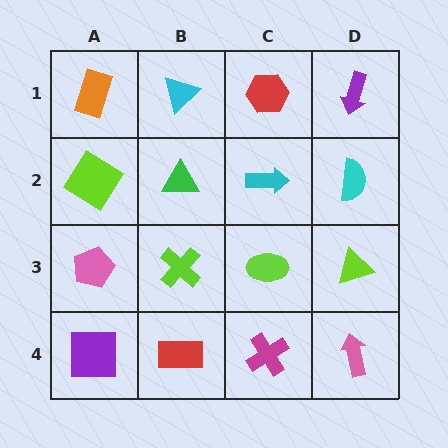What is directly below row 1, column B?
A green triangle.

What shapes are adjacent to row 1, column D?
A cyan semicircle (row 2, column D), a red hexagon (row 1, column C).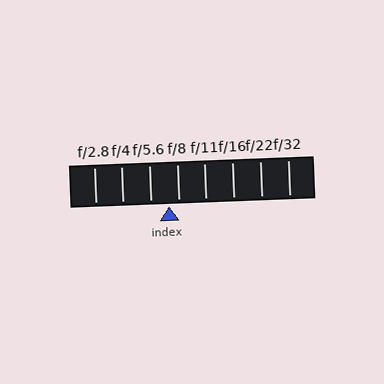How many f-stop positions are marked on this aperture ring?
There are 8 f-stop positions marked.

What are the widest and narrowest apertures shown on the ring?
The widest aperture shown is f/2.8 and the narrowest is f/32.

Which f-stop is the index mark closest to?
The index mark is closest to f/8.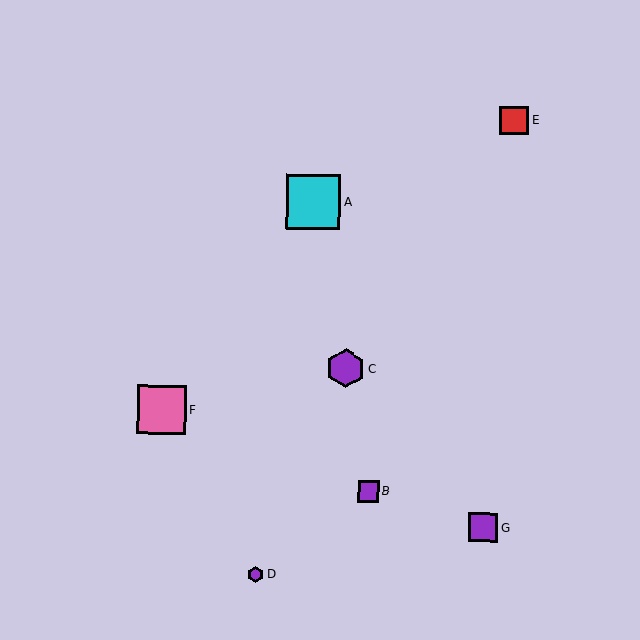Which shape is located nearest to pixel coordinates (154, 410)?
The pink square (labeled F) at (162, 410) is nearest to that location.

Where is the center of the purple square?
The center of the purple square is at (368, 491).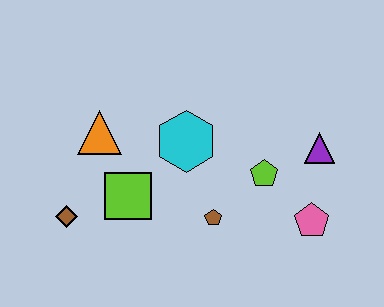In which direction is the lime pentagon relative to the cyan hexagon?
The lime pentagon is to the right of the cyan hexagon.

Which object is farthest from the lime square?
The purple triangle is farthest from the lime square.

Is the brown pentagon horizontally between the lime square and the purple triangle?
Yes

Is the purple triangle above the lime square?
Yes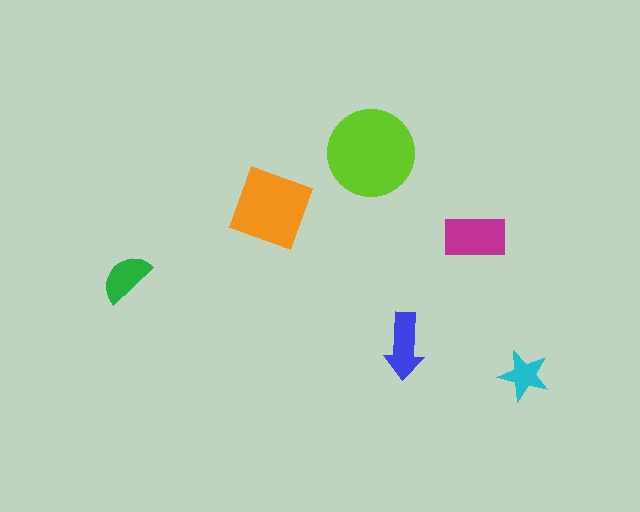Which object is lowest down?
The cyan star is bottommost.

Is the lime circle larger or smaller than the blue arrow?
Larger.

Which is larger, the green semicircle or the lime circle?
The lime circle.